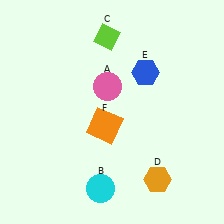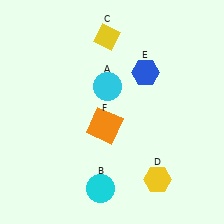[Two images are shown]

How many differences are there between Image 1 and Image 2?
There are 3 differences between the two images.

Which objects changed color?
A changed from pink to cyan. C changed from lime to yellow. D changed from orange to yellow.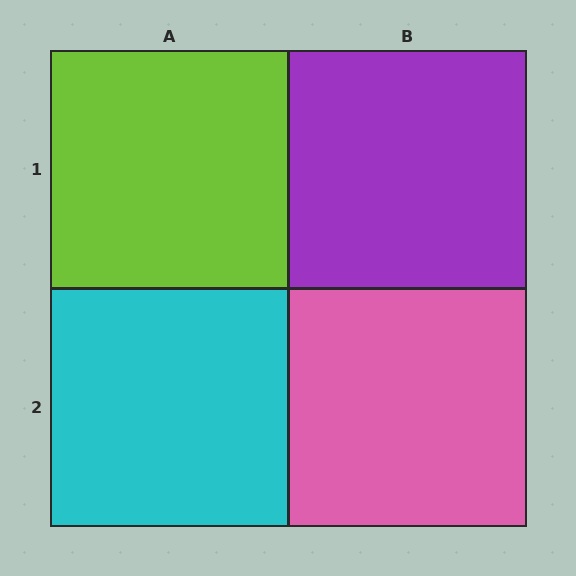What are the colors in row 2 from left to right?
Cyan, pink.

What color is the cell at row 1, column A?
Lime.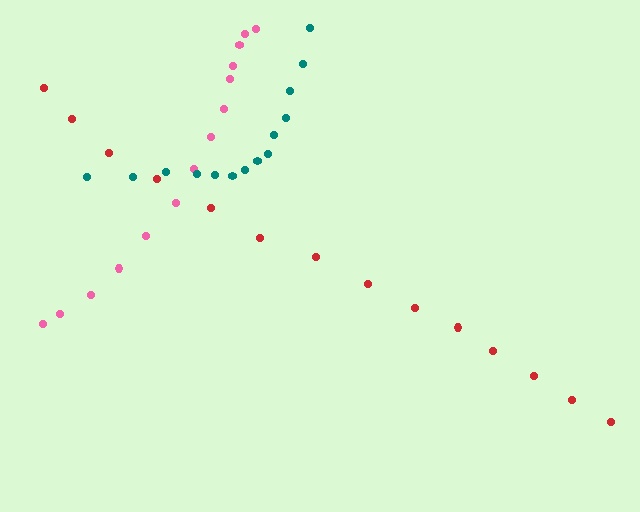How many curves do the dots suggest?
There are 3 distinct paths.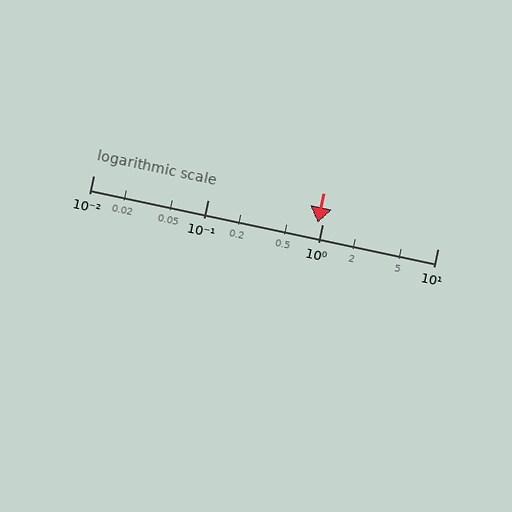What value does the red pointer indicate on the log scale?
The pointer indicates approximately 0.9.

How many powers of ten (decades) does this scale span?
The scale spans 3 decades, from 0.01 to 10.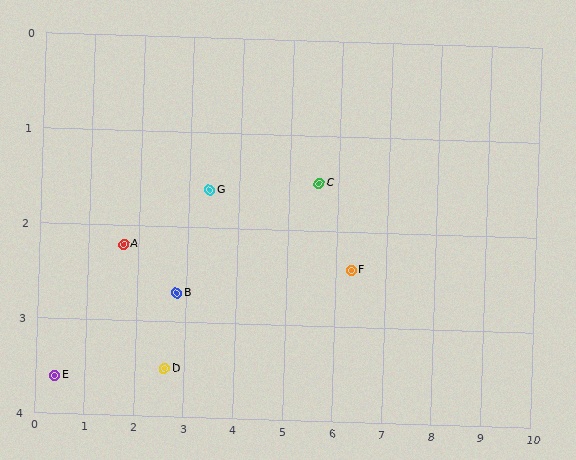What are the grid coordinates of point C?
Point C is at approximately (5.6, 1.5).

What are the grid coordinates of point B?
Point B is at approximately (2.8, 2.7).